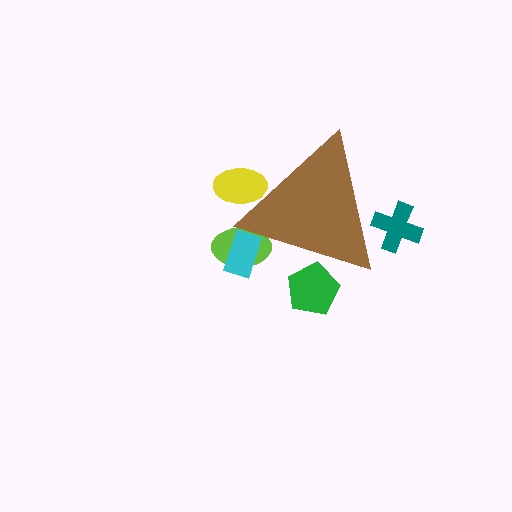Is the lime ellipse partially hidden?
Yes, the lime ellipse is partially hidden behind the brown triangle.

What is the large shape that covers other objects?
A brown triangle.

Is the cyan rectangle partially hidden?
Yes, the cyan rectangle is partially hidden behind the brown triangle.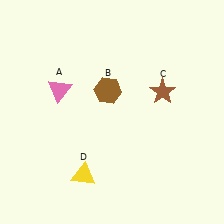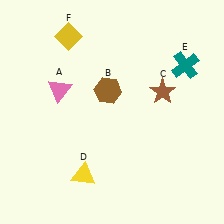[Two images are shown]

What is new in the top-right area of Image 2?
A teal cross (E) was added in the top-right area of Image 2.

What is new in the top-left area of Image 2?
A yellow diamond (F) was added in the top-left area of Image 2.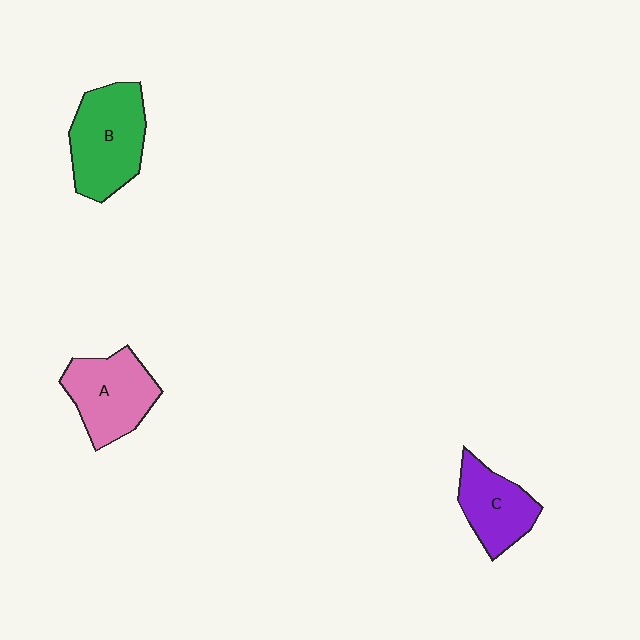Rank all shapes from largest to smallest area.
From largest to smallest: B (green), A (pink), C (purple).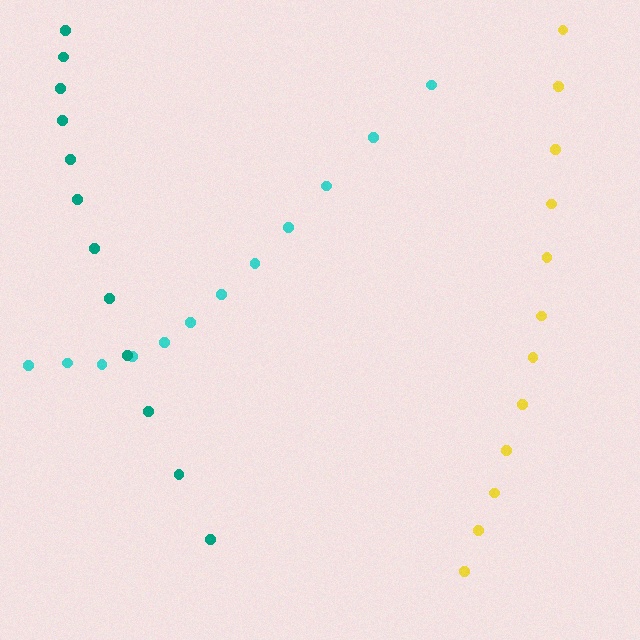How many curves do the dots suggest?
There are 3 distinct paths.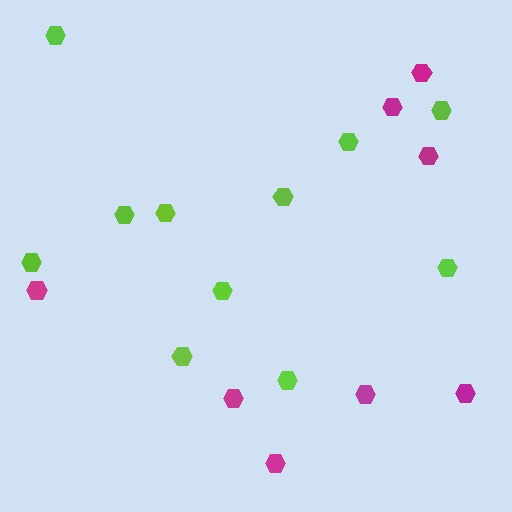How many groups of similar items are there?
There are 2 groups: one group of magenta hexagons (8) and one group of lime hexagons (11).